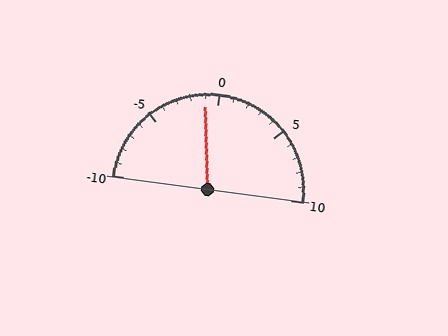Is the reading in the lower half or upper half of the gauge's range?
The reading is in the lower half of the range (-10 to 10).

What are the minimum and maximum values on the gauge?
The gauge ranges from -10 to 10.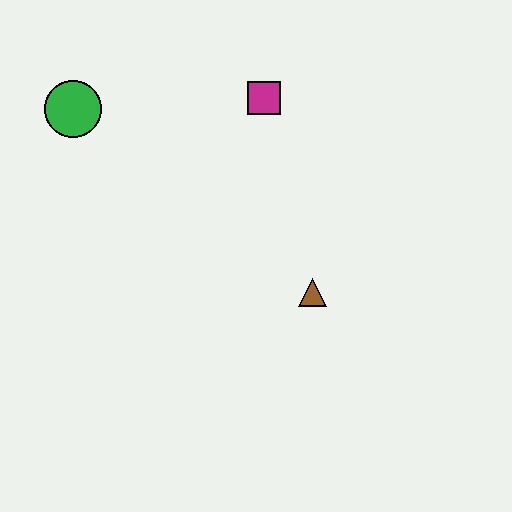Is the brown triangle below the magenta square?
Yes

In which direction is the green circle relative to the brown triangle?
The green circle is to the left of the brown triangle.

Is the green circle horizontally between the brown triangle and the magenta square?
No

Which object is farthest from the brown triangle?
The green circle is farthest from the brown triangle.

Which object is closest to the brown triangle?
The magenta square is closest to the brown triangle.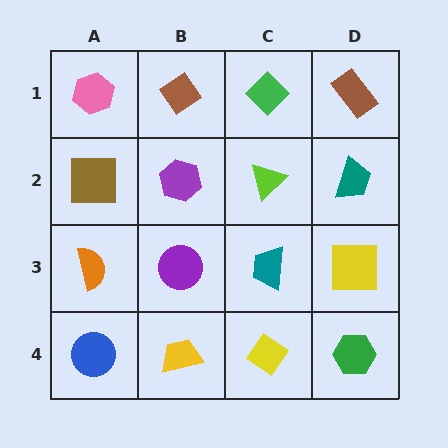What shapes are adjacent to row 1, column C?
A lime triangle (row 2, column C), a brown diamond (row 1, column B), a brown rectangle (row 1, column D).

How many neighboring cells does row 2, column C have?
4.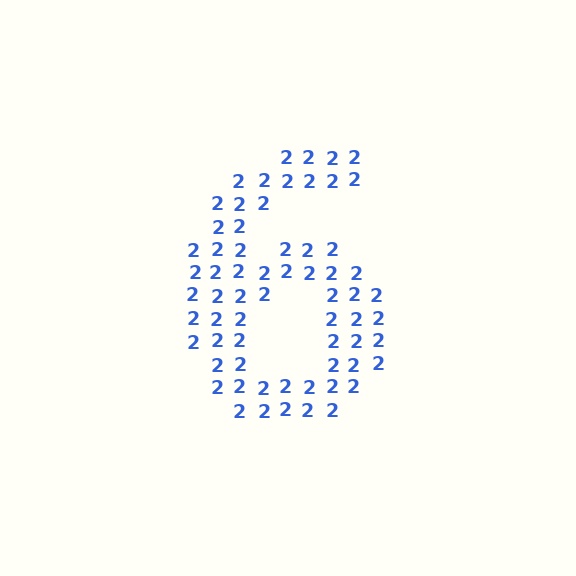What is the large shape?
The large shape is the digit 6.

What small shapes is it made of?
It is made of small digit 2's.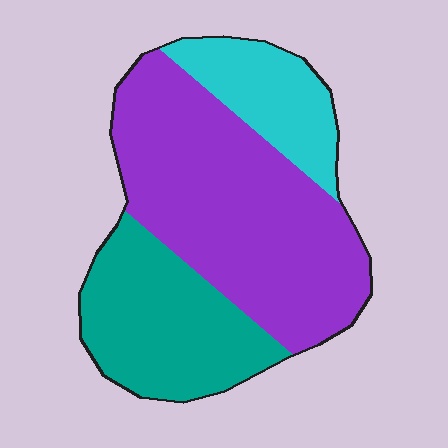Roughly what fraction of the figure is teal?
Teal covers about 30% of the figure.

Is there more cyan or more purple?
Purple.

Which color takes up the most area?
Purple, at roughly 55%.